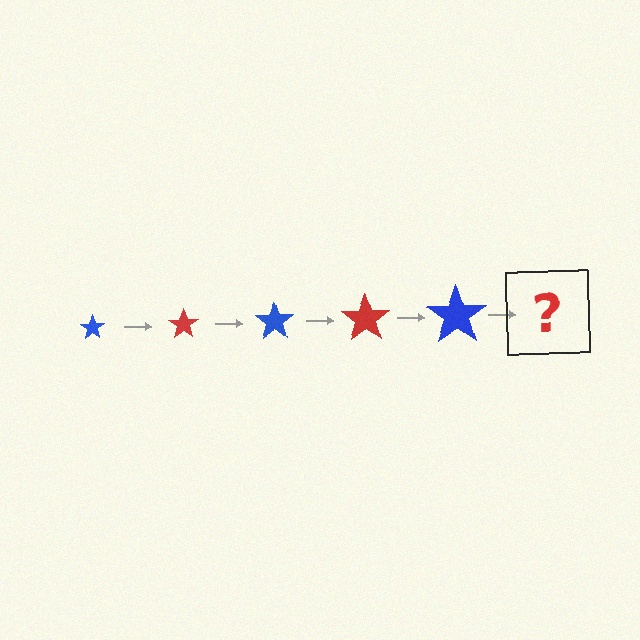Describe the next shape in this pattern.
It should be a red star, larger than the previous one.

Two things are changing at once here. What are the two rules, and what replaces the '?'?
The two rules are that the star grows larger each step and the color cycles through blue and red. The '?' should be a red star, larger than the previous one.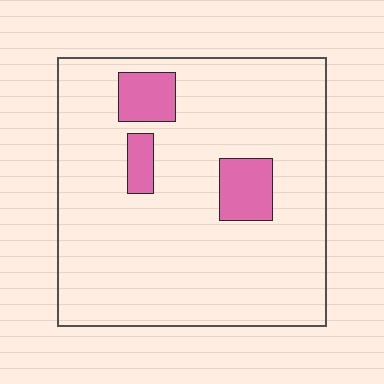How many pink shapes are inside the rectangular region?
3.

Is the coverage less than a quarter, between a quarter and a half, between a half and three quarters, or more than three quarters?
Less than a quarter.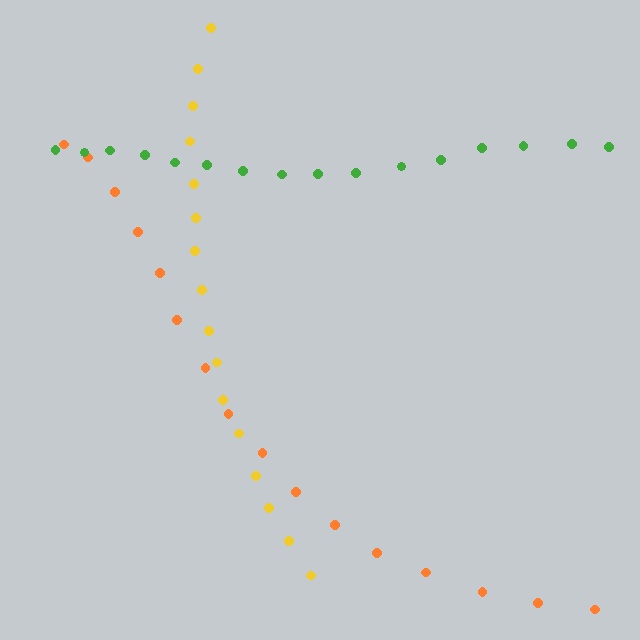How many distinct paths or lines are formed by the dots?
There are 3 distinct paths.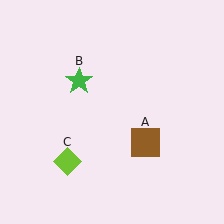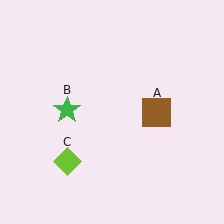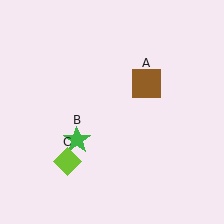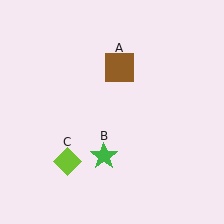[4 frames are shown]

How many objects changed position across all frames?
2 objects changed position: brown square (object A), green star (object B).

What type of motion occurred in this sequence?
The brown square (object A), green star (object B) rotated counterclockwise around the center of the scene.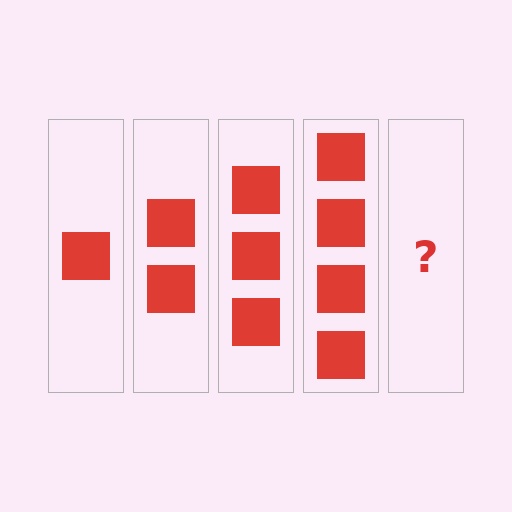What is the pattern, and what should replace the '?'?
The pattern is that each step adds one more square. The '?' should be 5 squares.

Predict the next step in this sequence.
The next step is 5 squares.